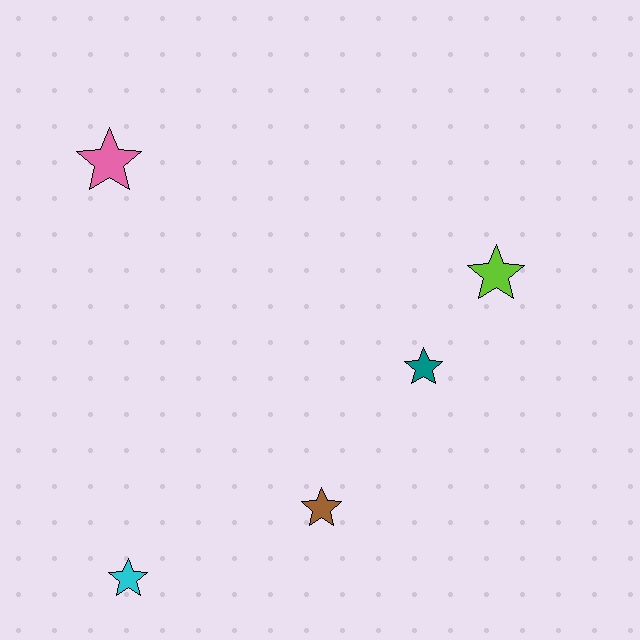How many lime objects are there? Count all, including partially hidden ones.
There is 1 lime object.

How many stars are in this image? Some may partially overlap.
There are 5 stars.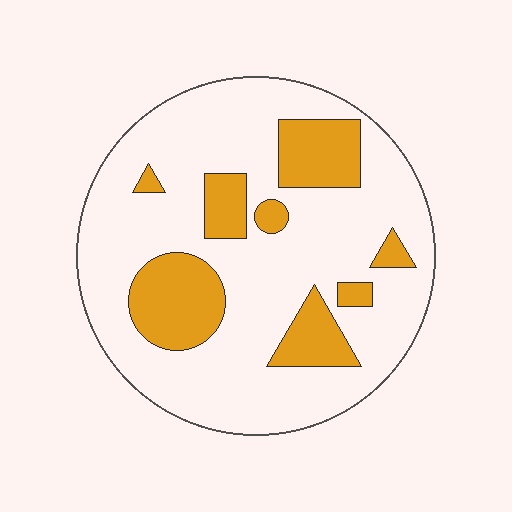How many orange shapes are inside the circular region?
8.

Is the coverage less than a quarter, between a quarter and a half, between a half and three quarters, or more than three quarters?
Less than a quarter.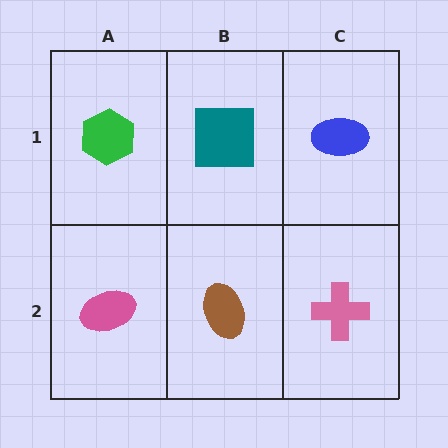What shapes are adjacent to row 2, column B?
A teal square (row 1, column B), a pink ellipse (row 2, column A), a pink cross (row 2, column C).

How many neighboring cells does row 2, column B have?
3.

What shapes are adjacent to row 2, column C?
A blue ellipse (row 1, column C), a brown ellipse (row 2, column B).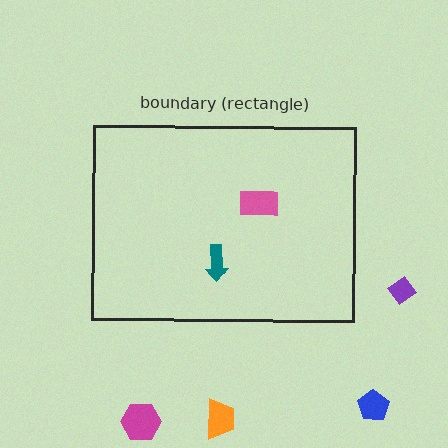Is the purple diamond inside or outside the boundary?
Outside.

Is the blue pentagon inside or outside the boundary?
Outside.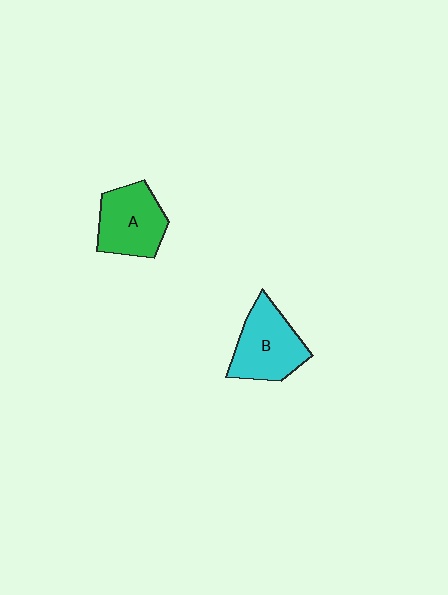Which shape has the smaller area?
Shape A (green).